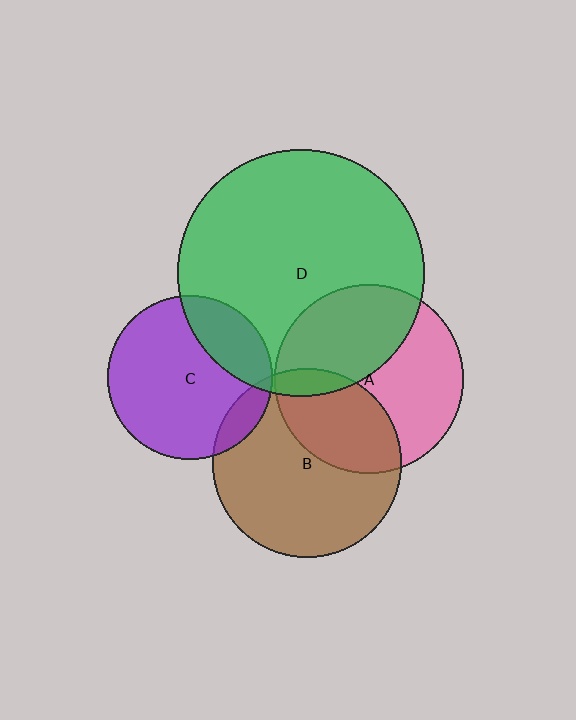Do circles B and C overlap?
Yes.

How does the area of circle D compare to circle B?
Approximately 1.7 times.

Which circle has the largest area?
Circle D (green).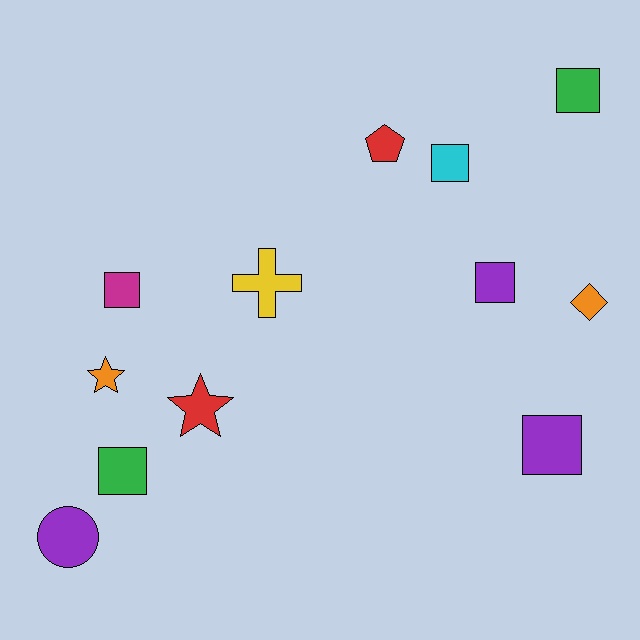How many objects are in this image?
There are 12 objects.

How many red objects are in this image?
There are 2 red objects.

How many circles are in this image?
There is 1 circle.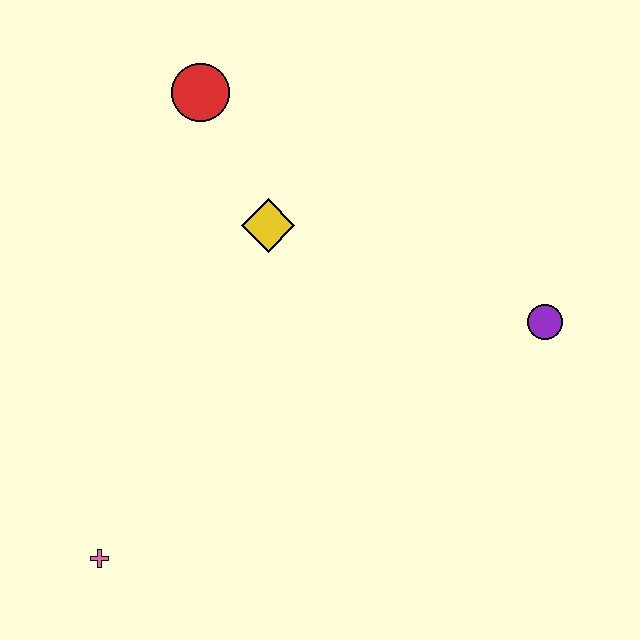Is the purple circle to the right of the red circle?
Yes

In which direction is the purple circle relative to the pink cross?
The purple circle is to the right of the pink cross.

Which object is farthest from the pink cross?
The purple circle is farthest from the pink cross.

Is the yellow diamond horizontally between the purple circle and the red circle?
Yes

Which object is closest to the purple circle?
The yellow diamond is closest to the purple circle.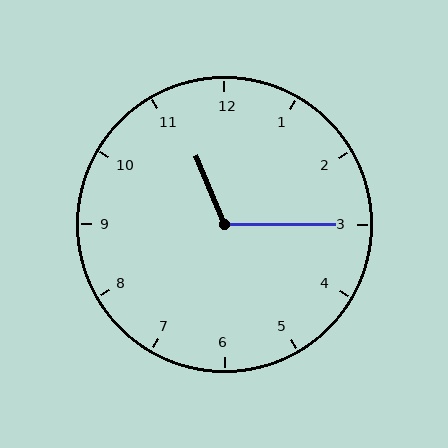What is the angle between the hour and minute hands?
Approximately 112 degrees.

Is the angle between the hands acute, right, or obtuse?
It is obtuse.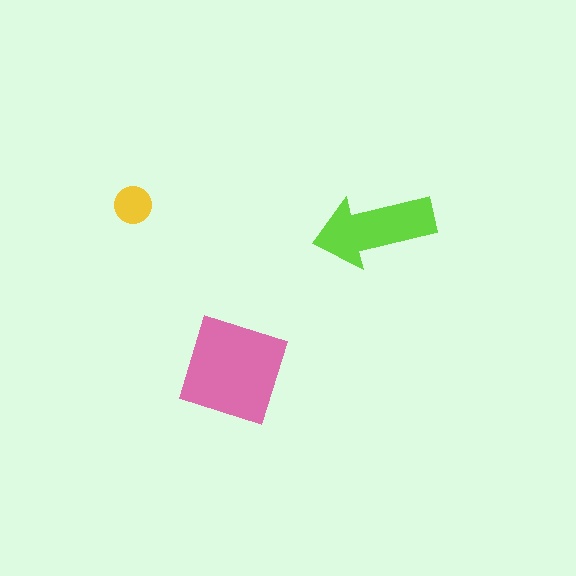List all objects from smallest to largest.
The yellow circle, the lime arrow, the pink square.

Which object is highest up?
The yellow circle is topmost.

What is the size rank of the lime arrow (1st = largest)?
2nd.